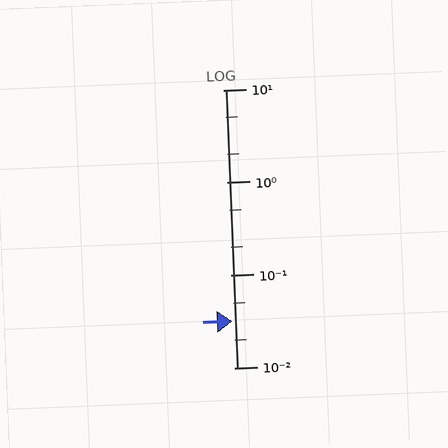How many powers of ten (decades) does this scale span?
The scale spans 3 decades, from 0.01 to 10.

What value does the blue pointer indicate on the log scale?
The pointer indicates approximately 0.032.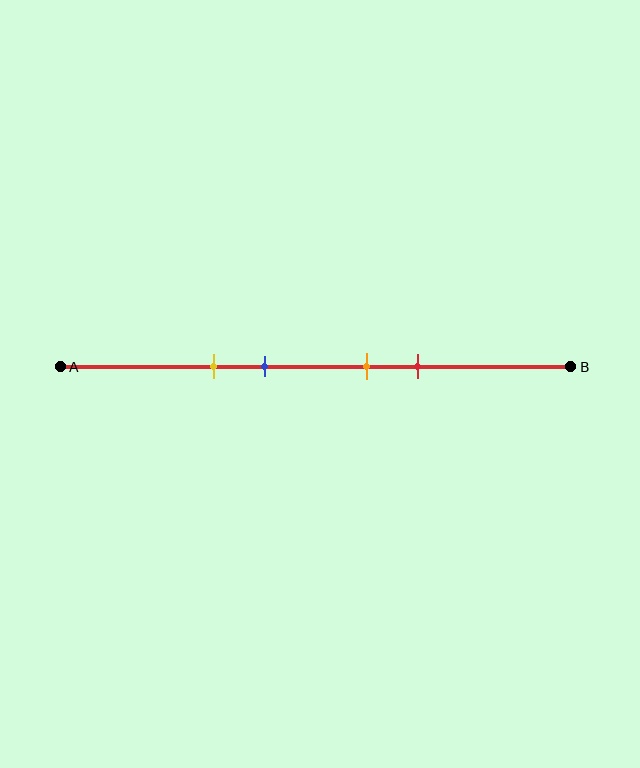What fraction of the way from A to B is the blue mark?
The blue mark is approximately 40% (0.4) of the way from A to B.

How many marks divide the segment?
There are 4 marks dividing the segment.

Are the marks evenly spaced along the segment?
No, the marks are not evenly spaced.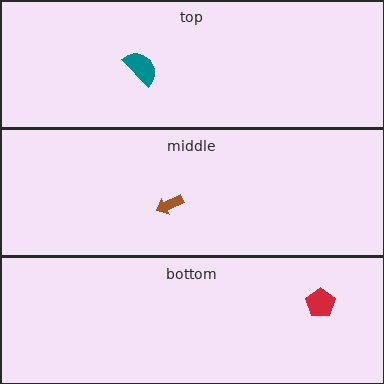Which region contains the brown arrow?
The middle region.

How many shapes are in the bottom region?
1.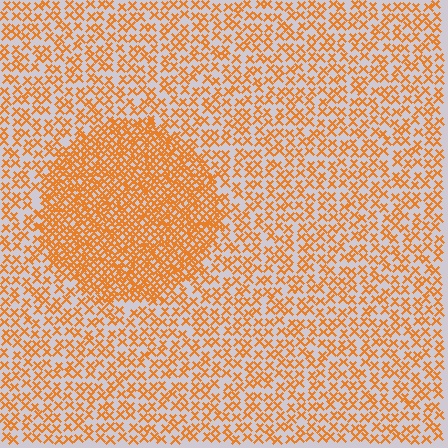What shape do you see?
I see a circle.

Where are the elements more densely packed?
The elements are more densely packed inside the circle boundary.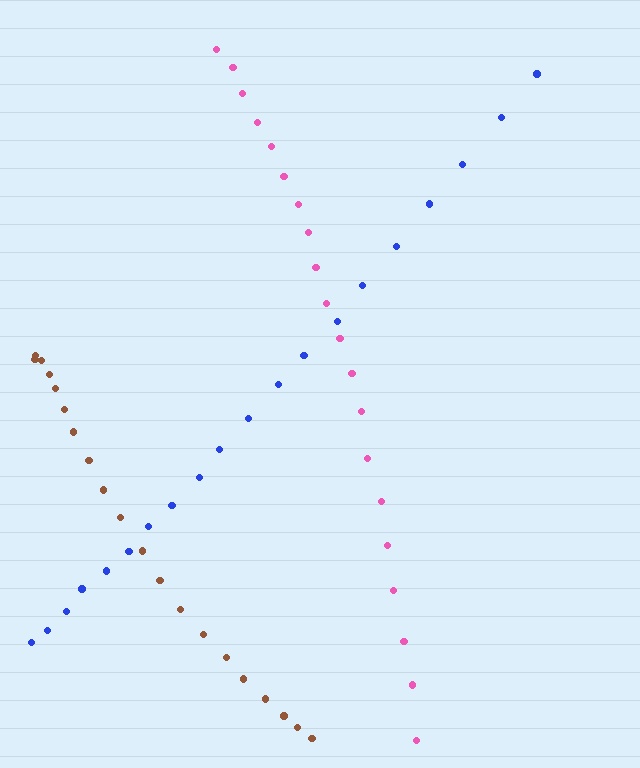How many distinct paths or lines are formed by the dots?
There are 3 distinct paths.